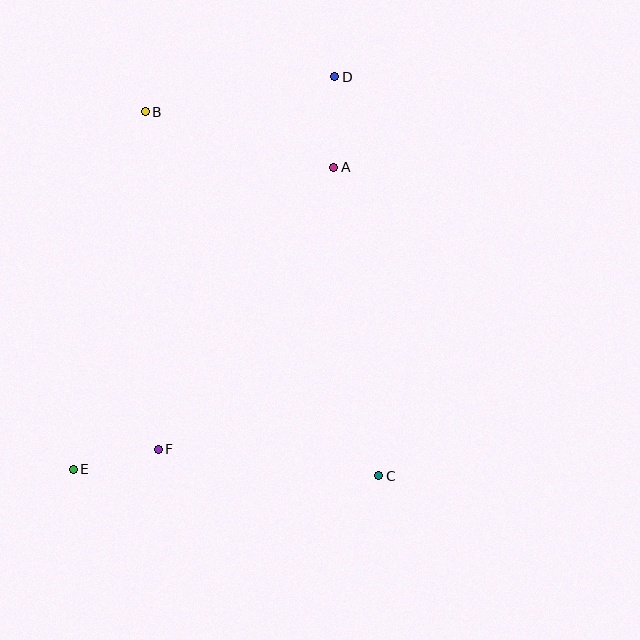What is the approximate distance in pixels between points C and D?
The distance between C and D is approximately 402 pixels.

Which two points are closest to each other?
Points E and F are closest to each other.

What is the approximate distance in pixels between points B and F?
The distance between B and F is approximately 337 pixels.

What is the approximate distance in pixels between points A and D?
The distance between A and D is approximately 90 pixels.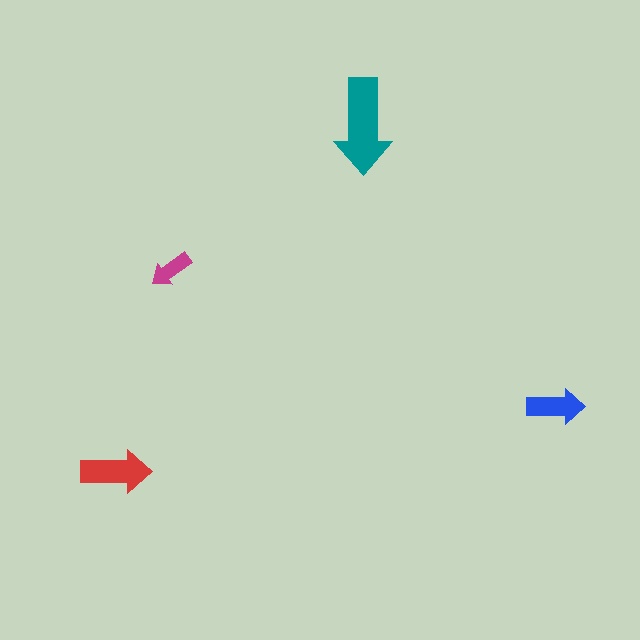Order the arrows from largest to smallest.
the teal one, the red one, the blue one, the magenta one.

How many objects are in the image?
There are 4 objects in the image.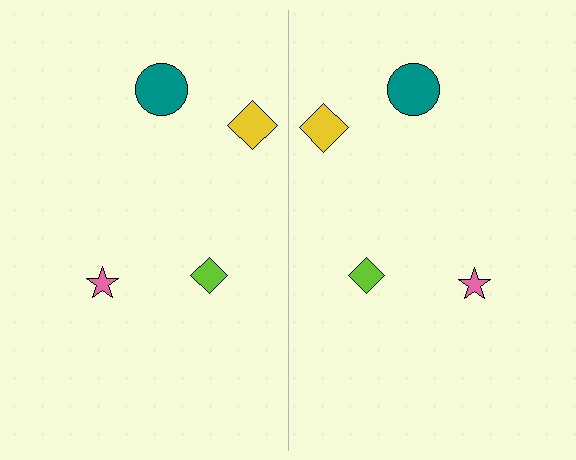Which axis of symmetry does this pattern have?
The pattern has a vertical axis of symmetry running through the center of the image.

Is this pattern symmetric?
Yes, this pattern has bilateral (reflection) symmetry.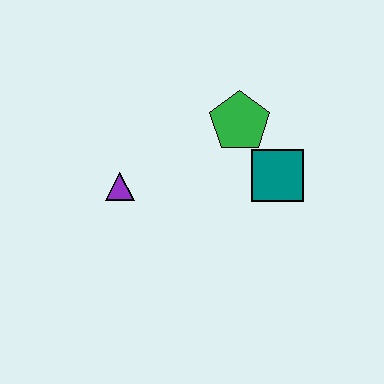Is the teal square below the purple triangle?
No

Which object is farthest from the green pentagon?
The purple triangle is farthest from the green pentagon.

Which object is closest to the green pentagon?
The teal square is closest to the green pentagon.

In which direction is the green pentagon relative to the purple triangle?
The green pentagon is to the right of the purple triangle.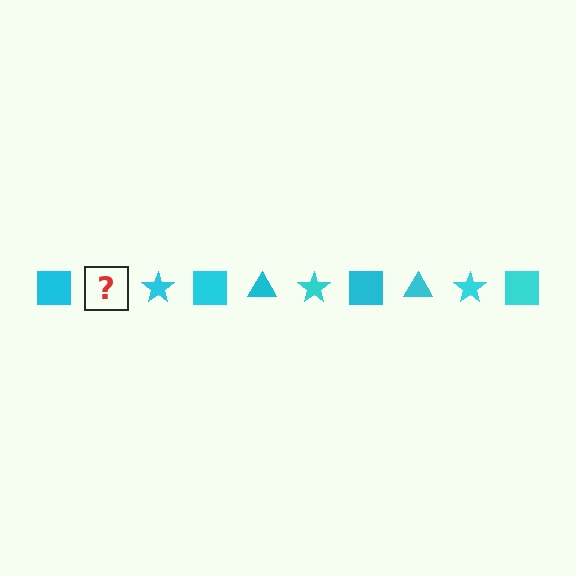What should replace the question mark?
The question mark should be replaced with a cyan triangle.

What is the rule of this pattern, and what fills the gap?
The rule is that the pattern cycles through square, triangle, star shapes in cyan. The gap should be filled with a cyan triangle.